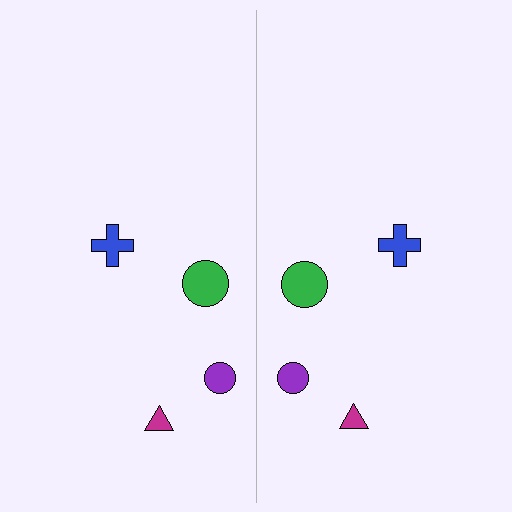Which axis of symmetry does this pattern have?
The pattern has a vertical axis of symmetry running through the center of the image.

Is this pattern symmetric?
Yes, this pattern has bilateral (reflection) symmetry.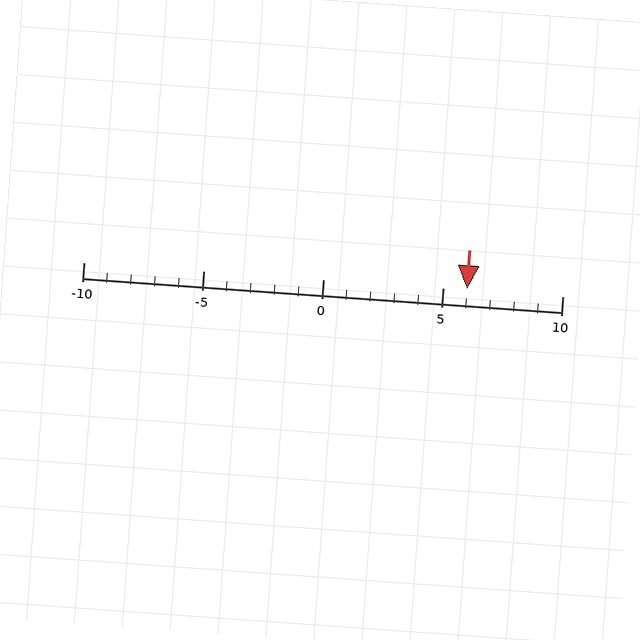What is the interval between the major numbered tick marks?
The major tick marks are spaced 5 units apart.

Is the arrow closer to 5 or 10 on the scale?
The arrow is closer to 5.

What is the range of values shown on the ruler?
The ruler shows values from -10 to 10.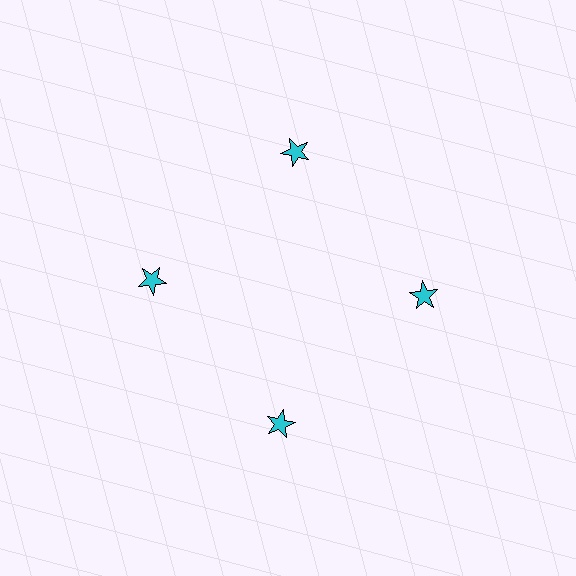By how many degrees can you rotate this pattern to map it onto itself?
The pattern maps onto itself every 90 degrees of rotation.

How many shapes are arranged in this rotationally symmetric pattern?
There are 4 shapes, arranged in 4 groups of 1.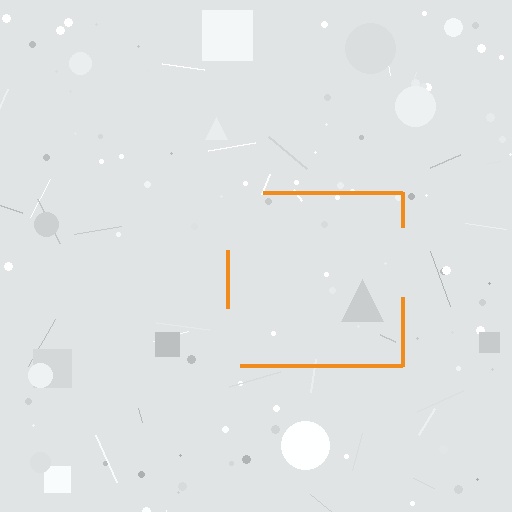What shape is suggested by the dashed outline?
The dashed outline suggests a square.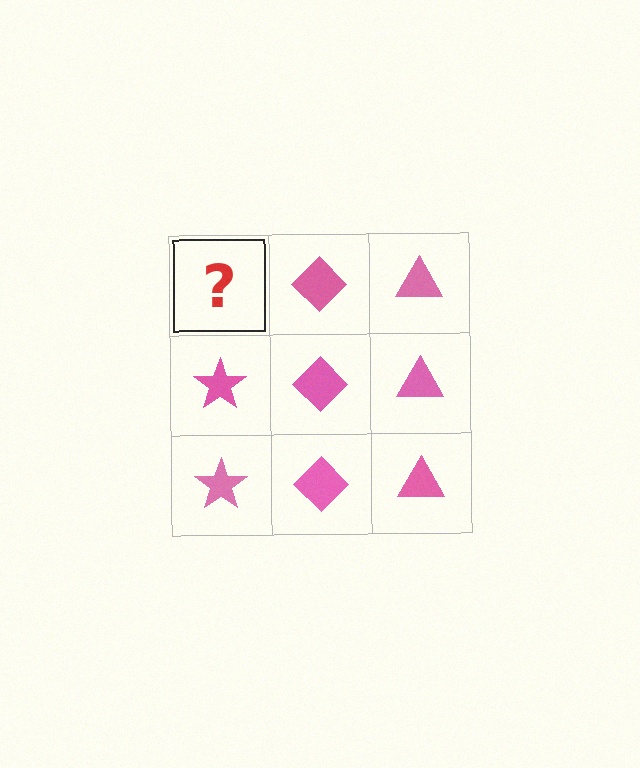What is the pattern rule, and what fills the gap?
The rule is that each column has a consistent shape. The gap should be filled with a pink star.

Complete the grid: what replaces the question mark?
The question mark should be replaced with a pink star.